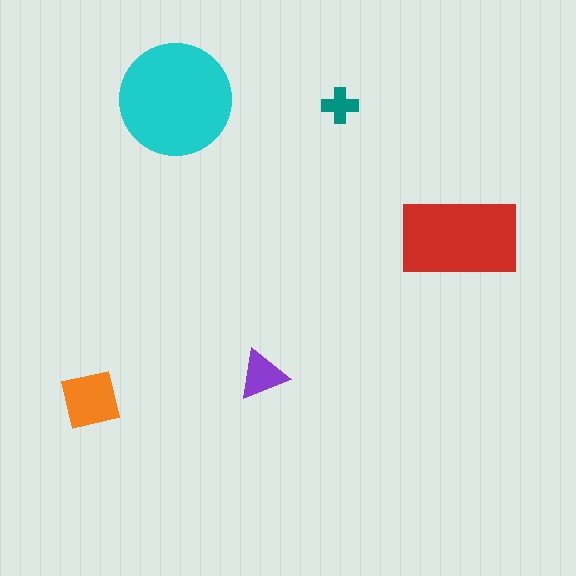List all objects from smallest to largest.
The teal cross, the purple triangle, the orange square, the red rectangle, the cyan circle.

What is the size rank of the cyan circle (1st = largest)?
1st.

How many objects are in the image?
There are 5 objects in the image.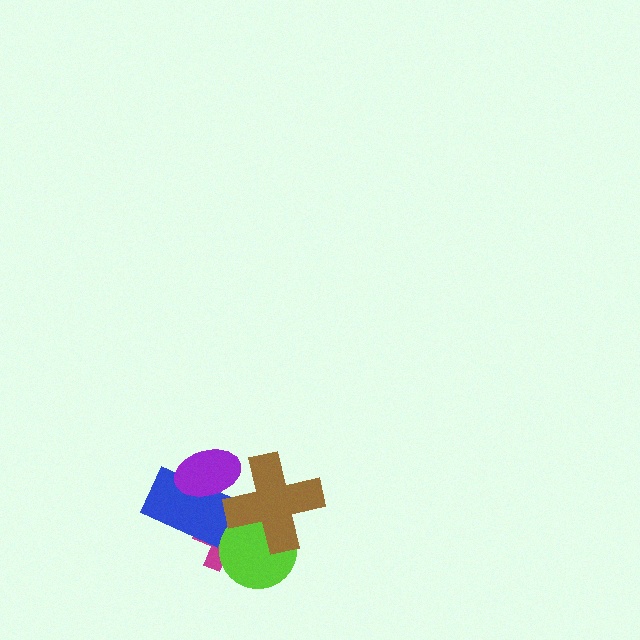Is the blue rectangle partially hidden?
Yes, it is partially covered by another shape.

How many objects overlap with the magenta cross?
3 objects overlap with the magenta cross.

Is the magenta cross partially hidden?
Yes, it is partially covered by another shape.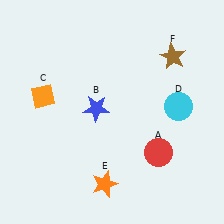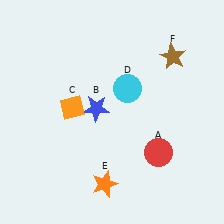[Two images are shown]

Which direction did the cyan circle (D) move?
The cyan circle (D) moved left.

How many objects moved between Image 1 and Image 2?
2 objects moved between the two images.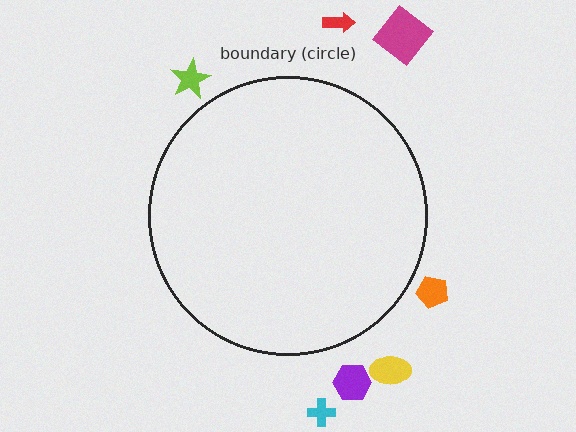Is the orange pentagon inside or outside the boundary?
Outside.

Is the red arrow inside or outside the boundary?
Outside.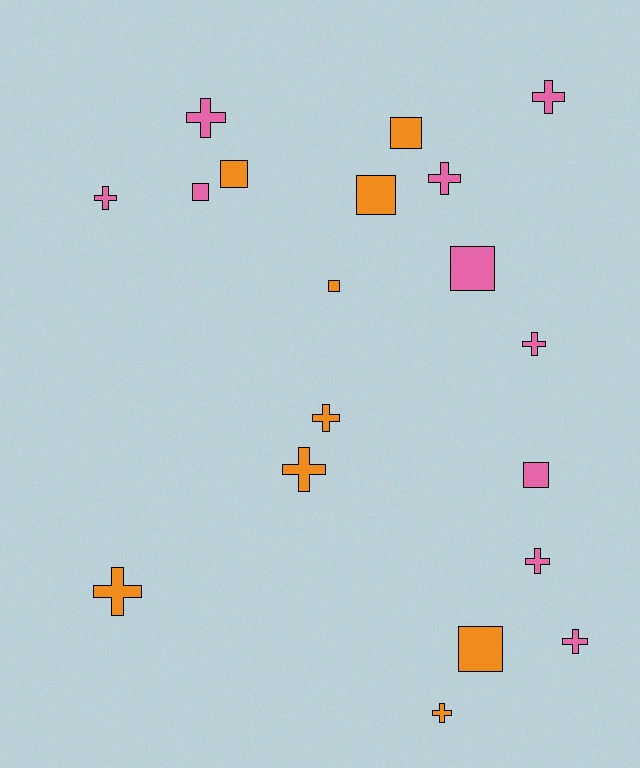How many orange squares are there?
There are 5 orange squares.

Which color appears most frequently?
Pink, with 10 objects.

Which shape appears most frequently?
Cross, with 11 objects.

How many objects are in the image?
There are 19 objects.